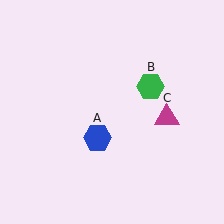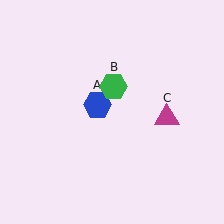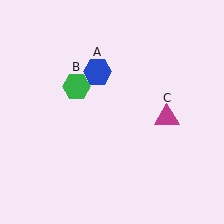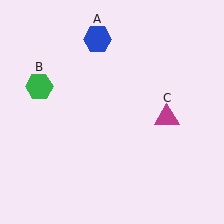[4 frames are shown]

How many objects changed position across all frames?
2 objects changed position: blue hexagon (object A), green hexagon (object B).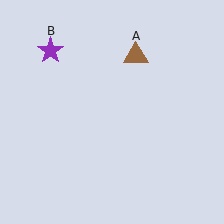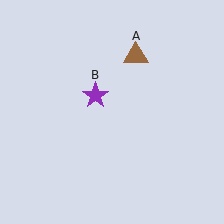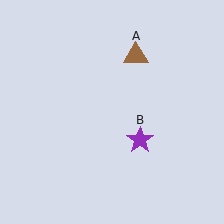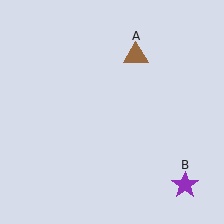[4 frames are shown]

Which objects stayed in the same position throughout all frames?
Brown triangle (object A) remained stationary.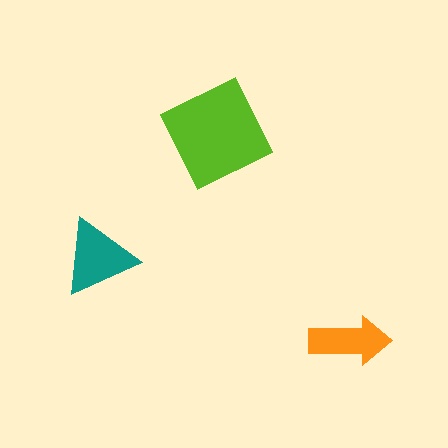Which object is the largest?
The lime diamond.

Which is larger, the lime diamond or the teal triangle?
The lime diamond.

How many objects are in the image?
There are 3 objects in the image.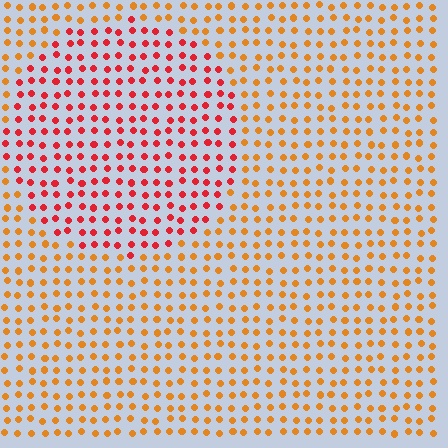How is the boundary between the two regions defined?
The boundary is defined purely by a slight shift in hue (about 37 degrees). Spacing, size, and orientation are identical on both sides.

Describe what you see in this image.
The image is filled with small orange elements in a uniform arrangement. A circle-shaped region is visible where the elements are tinted to a slightly different hue, forming a subtle color boundary.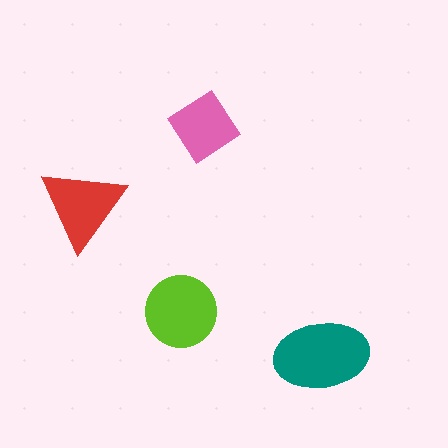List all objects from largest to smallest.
The teal ellipse, the lime circle, the red triangle, the pink diamond.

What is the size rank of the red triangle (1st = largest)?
3rd.